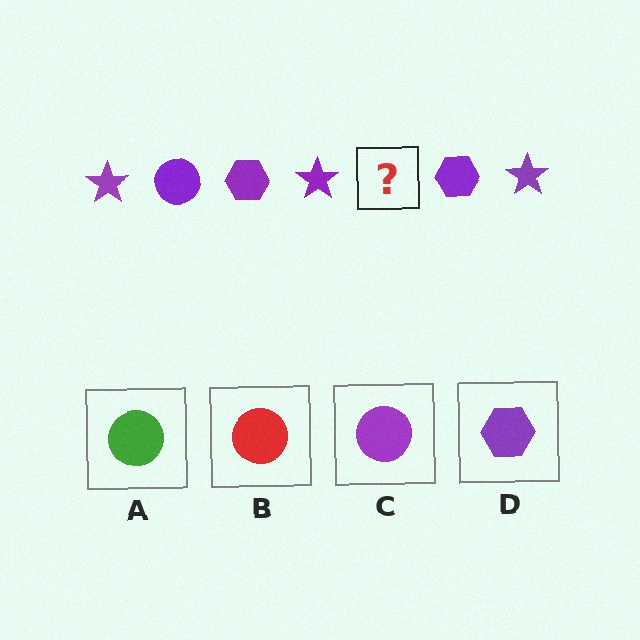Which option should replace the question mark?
Option C.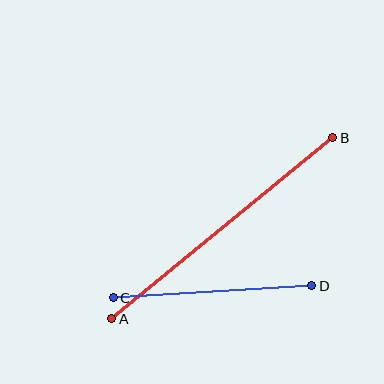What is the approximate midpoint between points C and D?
The midpoint is at approximately (212, 292) pixels.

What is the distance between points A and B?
The distance is approximately 286 pixels.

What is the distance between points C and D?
The distance is approximately 199 pixels.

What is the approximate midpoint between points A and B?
The midpoint is at approximately (222, 228) pixels.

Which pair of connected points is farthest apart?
Points A and B are farthest apart.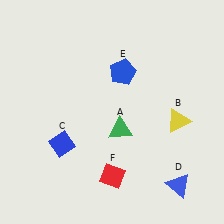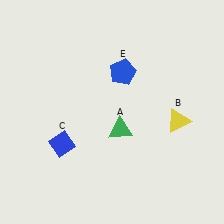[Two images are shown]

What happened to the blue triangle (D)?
The blue triangle (D) was removed in Image 2. It was in the bottom-right area of Image 1.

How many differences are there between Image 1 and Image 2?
There are 2 differences between the two images.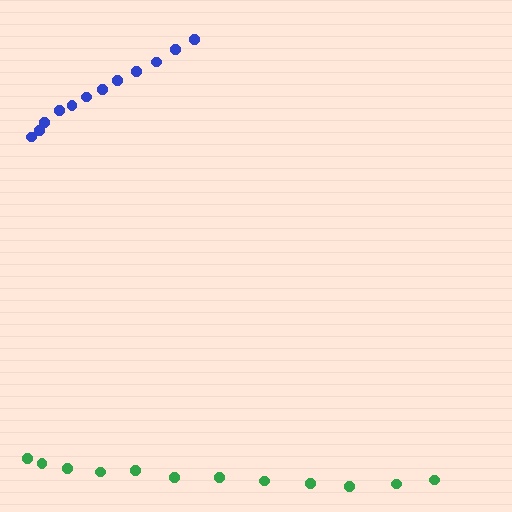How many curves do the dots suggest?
There are 2 distinct paths.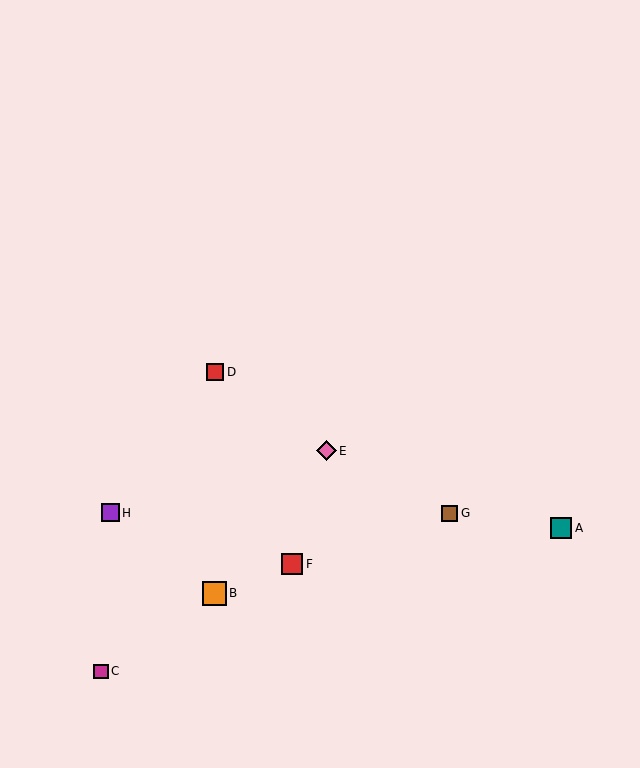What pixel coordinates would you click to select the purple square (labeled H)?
Click at (111, 513) to select the purple square H.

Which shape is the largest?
The orange square (labeled B) is the largest.